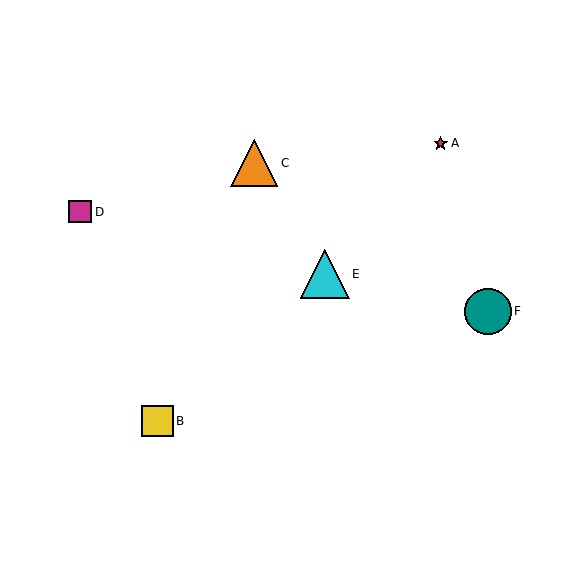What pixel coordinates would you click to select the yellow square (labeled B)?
Click at (157, 421) to select the yellow square B.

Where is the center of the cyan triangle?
The center of the cyan triangle is at (325, 274).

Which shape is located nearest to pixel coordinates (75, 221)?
The magenta square (labeled D) at (80, 212) is nearest to that location.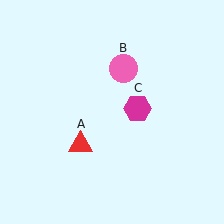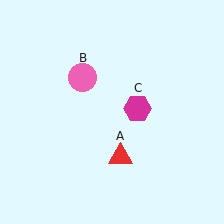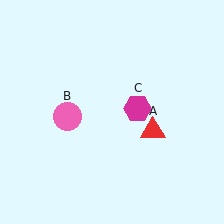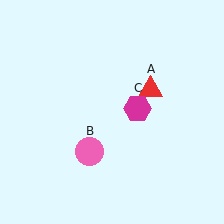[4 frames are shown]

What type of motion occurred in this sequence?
The red triangle (object A), pink circle (object B) rotated counterclockwise around the center of the scene.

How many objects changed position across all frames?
2 objects changed position: red triangle (object A), pink circle (object B).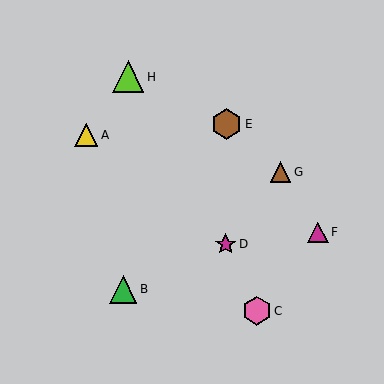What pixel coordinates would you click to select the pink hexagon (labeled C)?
Click at (257, 311) to select the pink hexagon C.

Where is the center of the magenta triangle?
The center of the magenta triangle is at (318, 232).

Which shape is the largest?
The lime triangle (labeled H) is the largest.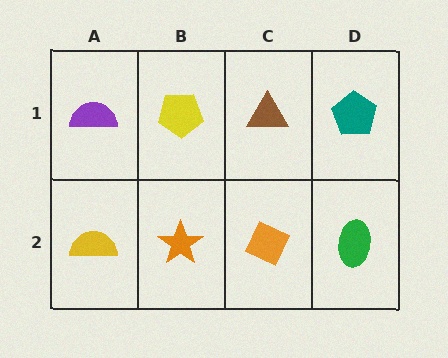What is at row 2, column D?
A green ellipse.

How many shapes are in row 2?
4 shapes.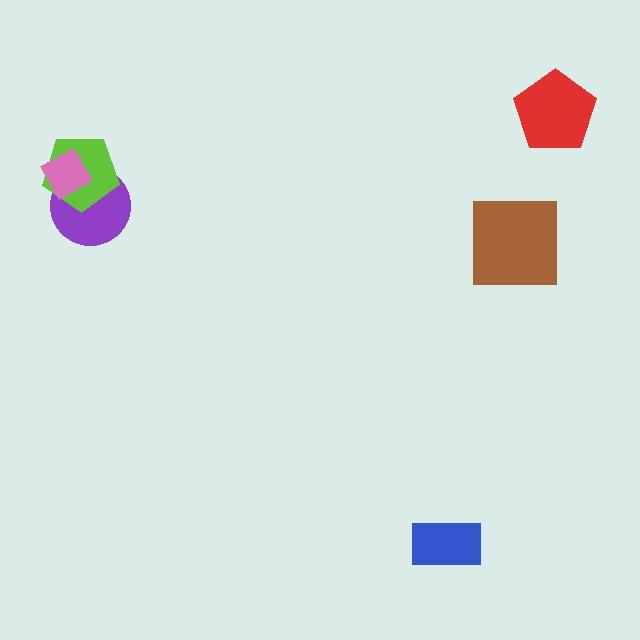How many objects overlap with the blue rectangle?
0 objects overlap with the blue rectangle.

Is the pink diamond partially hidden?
No, no other shape covers it.